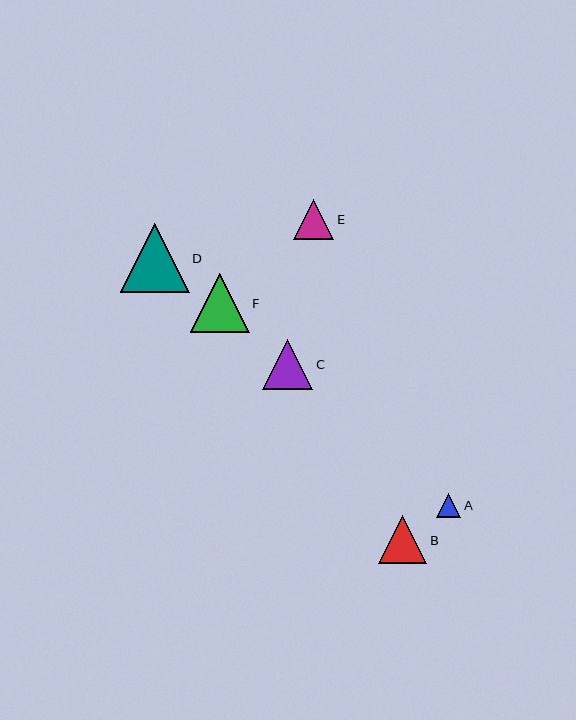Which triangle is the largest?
Triangle D is the largest with a size of approximately 69 pixels.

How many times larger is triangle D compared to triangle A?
Triangle D is approximately 2.9 times the size of triangle A.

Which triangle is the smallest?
Triangle A is the smallest with a size of approximately 24 pixels.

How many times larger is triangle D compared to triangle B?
Triangle D is approximately 1.4 times the size of triangle B.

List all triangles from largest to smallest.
From largest to smallest: D, F, C, B, E, A.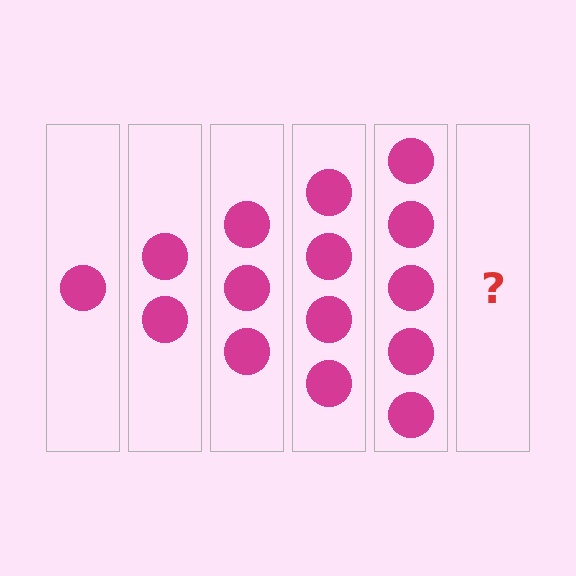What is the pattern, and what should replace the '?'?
The pattern is that each step adds one more circle. The '?' should be 6 circles.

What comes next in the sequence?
The next element should be 6 circles.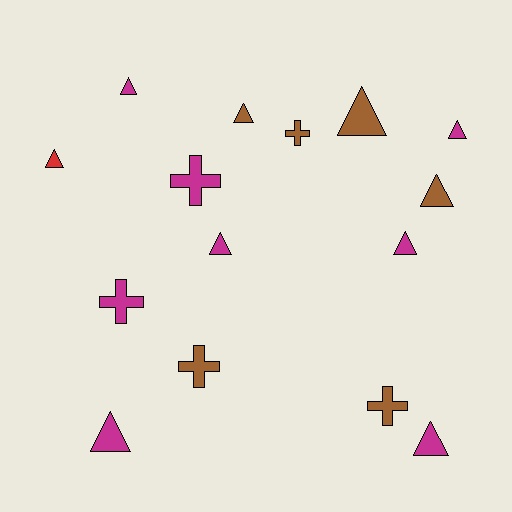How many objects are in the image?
There are 15 objects.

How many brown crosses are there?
There are 3 brown crosses.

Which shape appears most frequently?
Triangle, with 10 objects.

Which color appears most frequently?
Magenta, with 8 objects.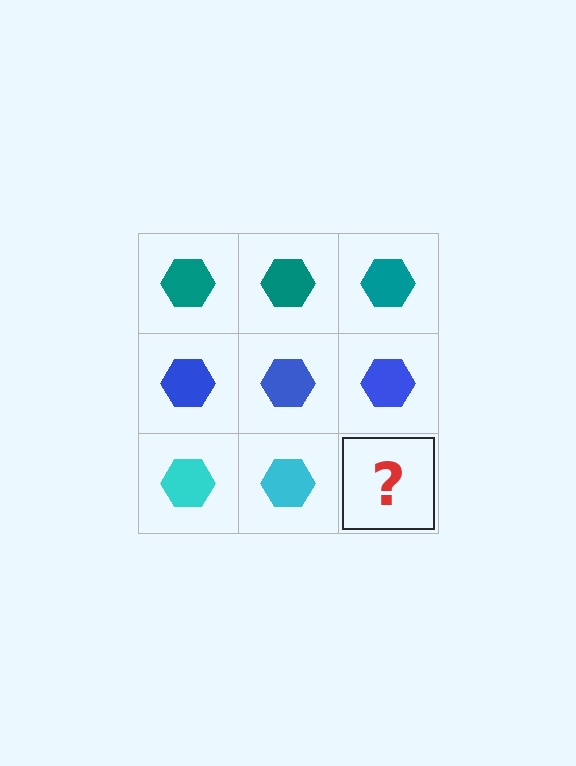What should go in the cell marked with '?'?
The missing cell should contain a cyan hexagon.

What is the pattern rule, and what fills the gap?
The rule is that each row has a consistent color. The gap should be filled with a cyan hexagon.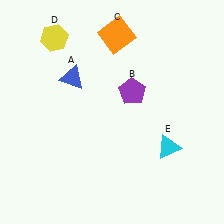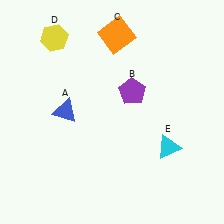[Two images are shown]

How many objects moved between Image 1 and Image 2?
1 object moved between the two images.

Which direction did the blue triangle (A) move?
The blue triangle (A) moved down.